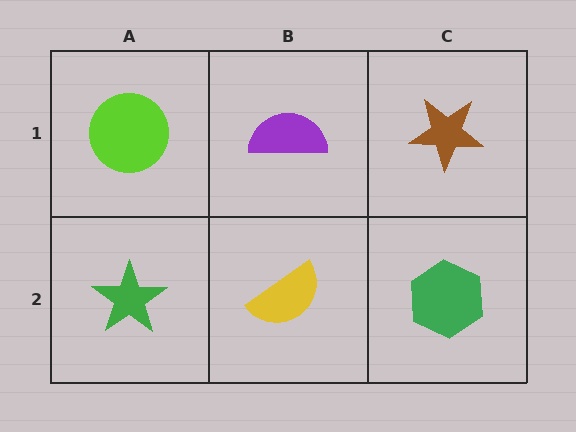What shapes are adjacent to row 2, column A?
A lime circle (row 1, column A), a yellow semicircle (row 2, column B).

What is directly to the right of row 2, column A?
A yellow semicircle.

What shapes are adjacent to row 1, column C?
A green hexagon (row 2, column C), a purple semicircle (row 1, column B).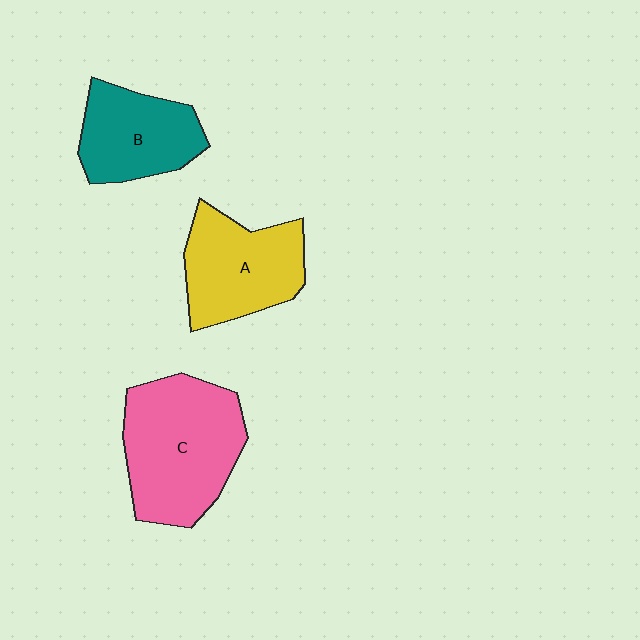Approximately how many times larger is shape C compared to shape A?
Approximately 1.3 times.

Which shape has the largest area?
Shape C (pink).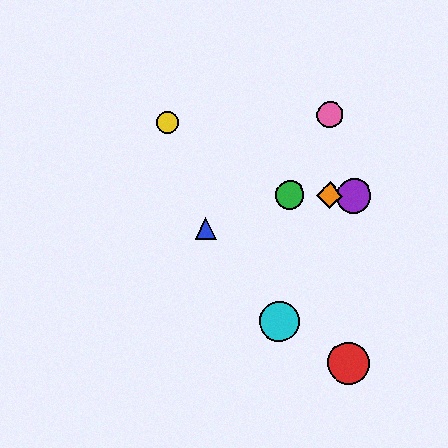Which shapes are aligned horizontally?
The green circle, the purple circle, the orange diamond are aligned horizontally.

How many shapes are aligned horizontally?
3 shapes (the green circle, the purple circle, the orange diamond) are aligned horizontally.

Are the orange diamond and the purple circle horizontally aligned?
Yes, both are at y≈195.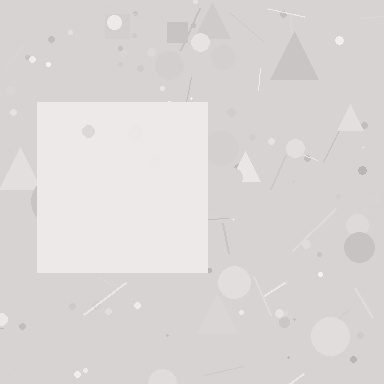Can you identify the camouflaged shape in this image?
The camouflaged shape is a square.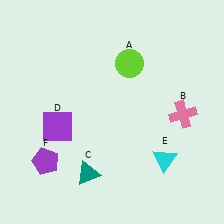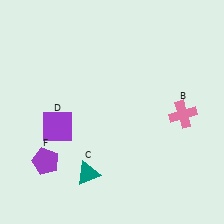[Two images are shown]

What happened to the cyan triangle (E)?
The cyan triangle (E) was removed in Image 2. It was in the bottom-right area of Image 1.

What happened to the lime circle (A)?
The lime circle (A) was removed in Image 2. It was in the top-right area of Image 1.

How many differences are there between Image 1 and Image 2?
There are 2 differences between the two images.